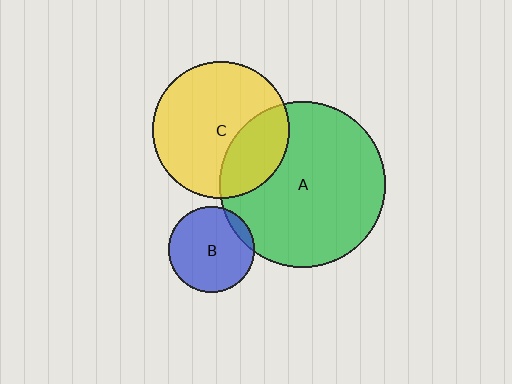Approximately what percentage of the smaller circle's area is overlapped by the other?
Approximately 10%.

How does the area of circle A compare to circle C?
Approximately 1.5 times.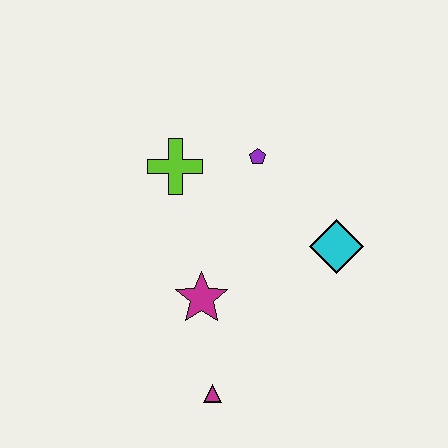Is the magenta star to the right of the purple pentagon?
No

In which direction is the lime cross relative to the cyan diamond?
The lime cross is to the left of the cyan diamond.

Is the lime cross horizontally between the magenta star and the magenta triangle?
No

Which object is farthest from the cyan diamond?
The magenta triangle is farthest from the cyan diamond.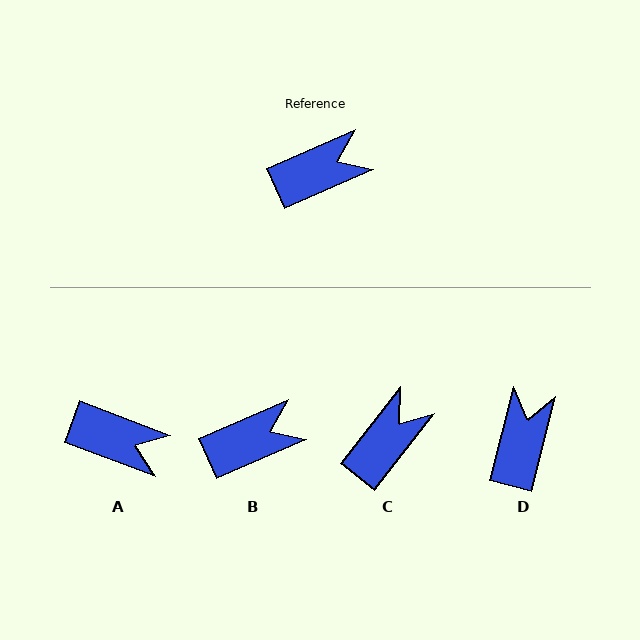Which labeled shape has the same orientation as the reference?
B.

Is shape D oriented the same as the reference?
No, it is off by about 52 degrees.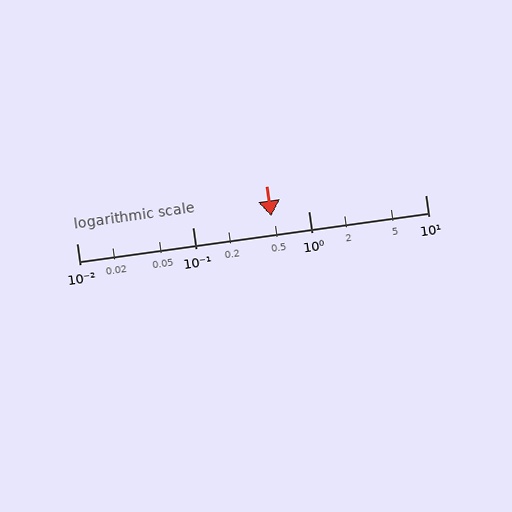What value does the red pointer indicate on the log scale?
The pointer indicates approximately 0.47.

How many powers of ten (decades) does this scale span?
The scale spans 3 decades, from 0.01 to 10.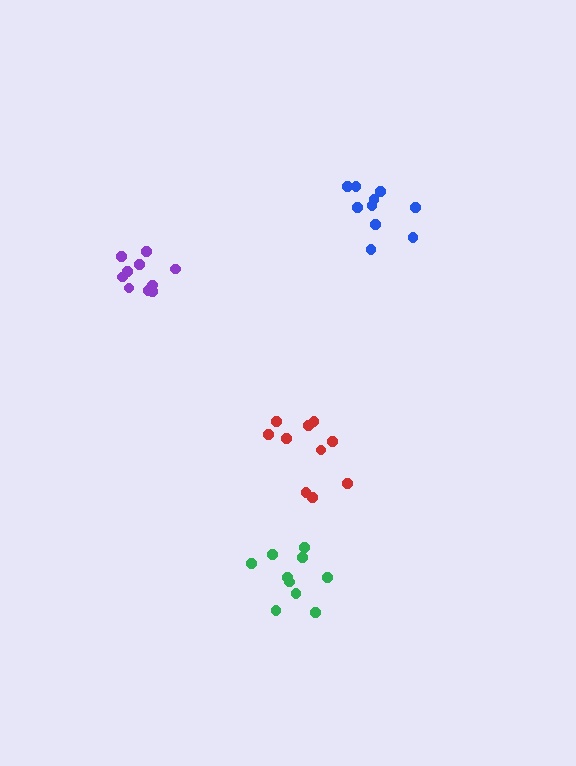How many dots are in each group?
Group 1: 10 dots, Group 2: 10 dots, Group 3: 10 dots, Group 4: 10 dots (40 total).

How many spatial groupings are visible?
There are 4 spatial groupings.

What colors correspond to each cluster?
The clusters are colored: purple, green, blue, red.